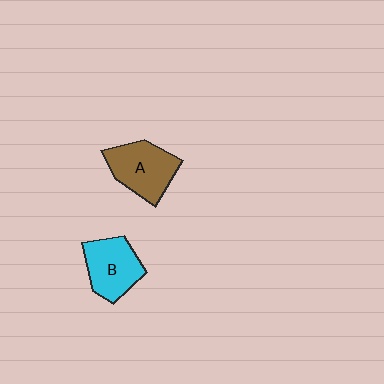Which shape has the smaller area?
Shape B (cyan).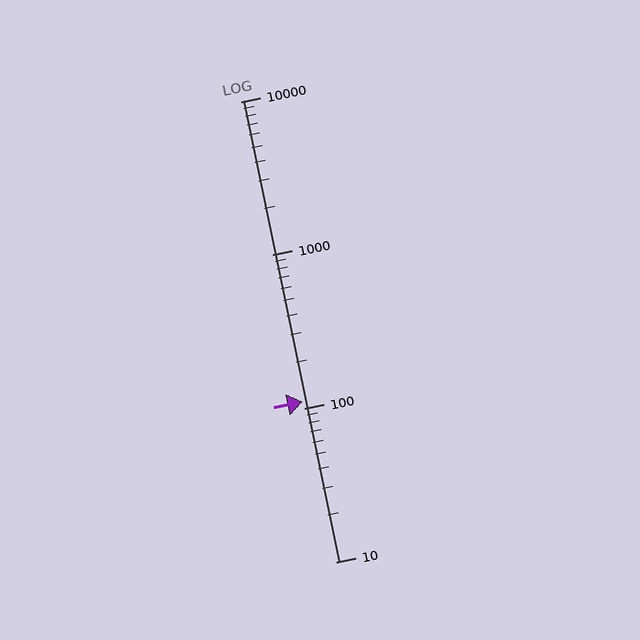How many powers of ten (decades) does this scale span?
The scale spans 3 decades, from 10 to 10000.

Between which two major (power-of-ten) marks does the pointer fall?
The pointer is between 100 and 1000.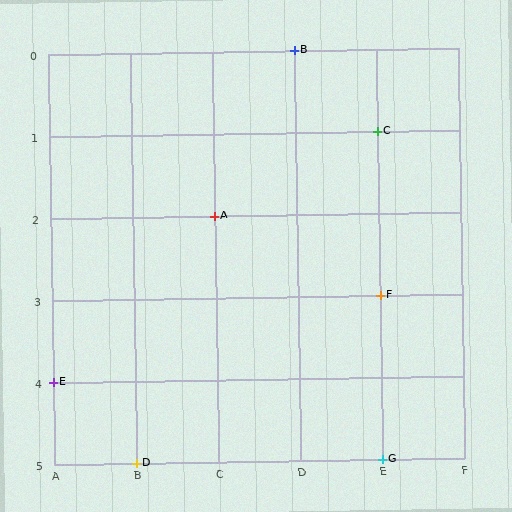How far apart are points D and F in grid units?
Points D and F are 3 columns and 2 rows apart (about 3.6 grid units diagonally).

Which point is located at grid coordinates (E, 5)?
Point G is at (E, 5).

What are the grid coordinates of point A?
Point A is at grid coordinates (C, 2).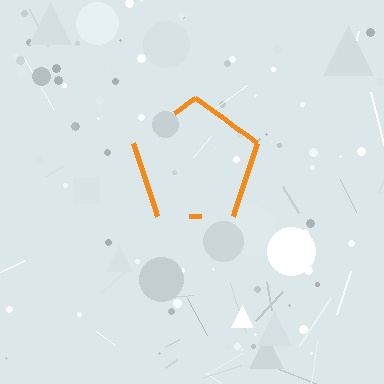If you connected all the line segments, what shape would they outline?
They would outline a pentagon.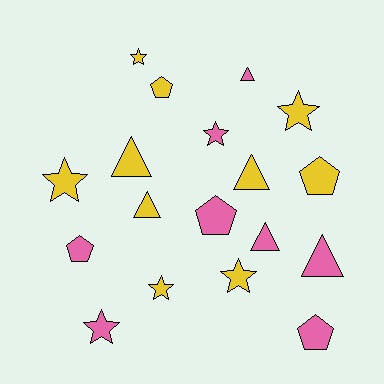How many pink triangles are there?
There are 3 pink triangles.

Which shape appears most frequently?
Star, with 7 objects.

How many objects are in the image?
There are 18 objects.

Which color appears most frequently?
Yellow, with 10 objects.